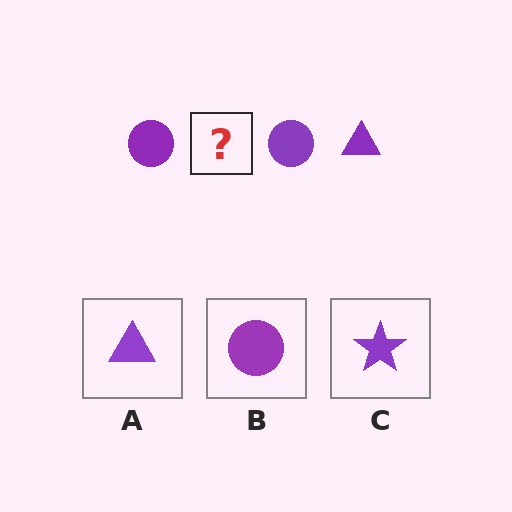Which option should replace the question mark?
Option A.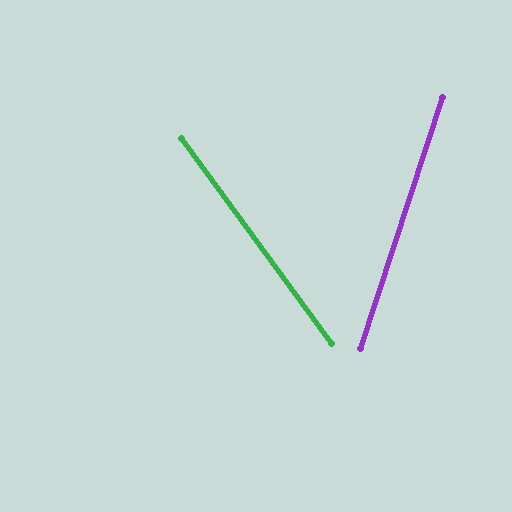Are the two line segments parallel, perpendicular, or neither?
Neither parallel nor perpendicular — they differ by about 54°.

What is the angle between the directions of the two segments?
Approximately 54 degrees.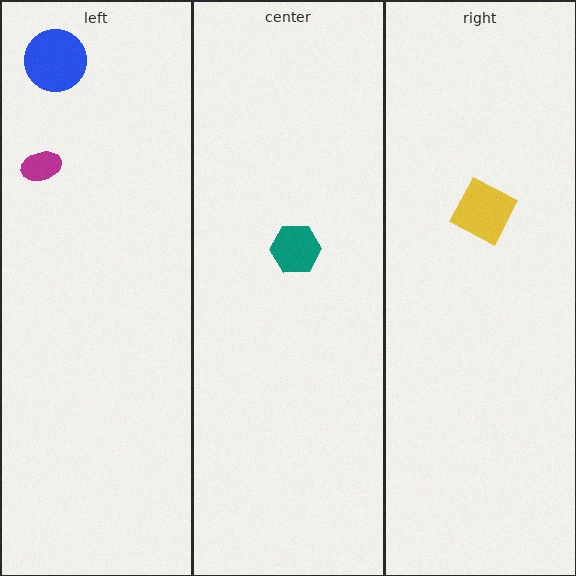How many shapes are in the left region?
2.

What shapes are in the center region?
The teal hexagon.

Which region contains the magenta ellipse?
The left region.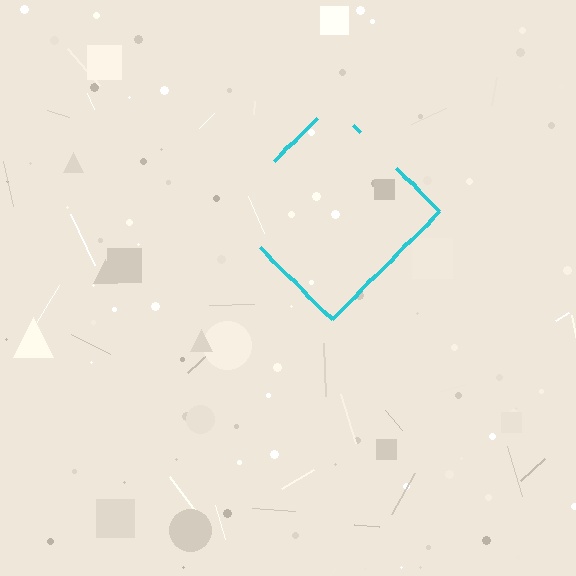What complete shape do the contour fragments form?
The contour fragments form a diamond.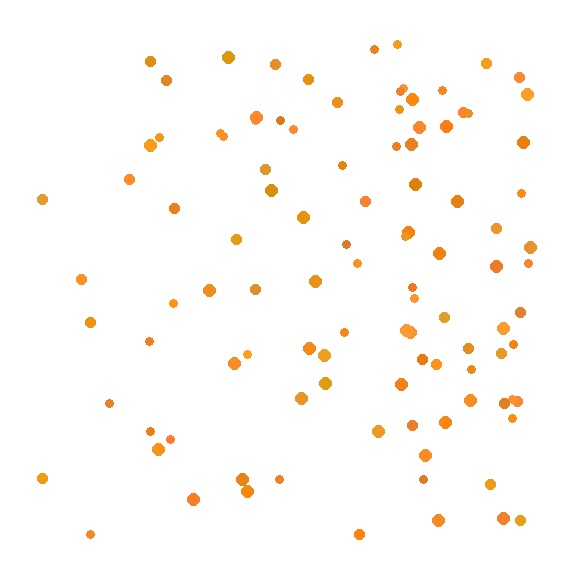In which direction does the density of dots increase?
From left to right, with the right side densest.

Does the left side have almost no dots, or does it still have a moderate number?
Still a moderate number, just noticeably fewer than the right.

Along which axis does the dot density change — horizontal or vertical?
Horizontal.